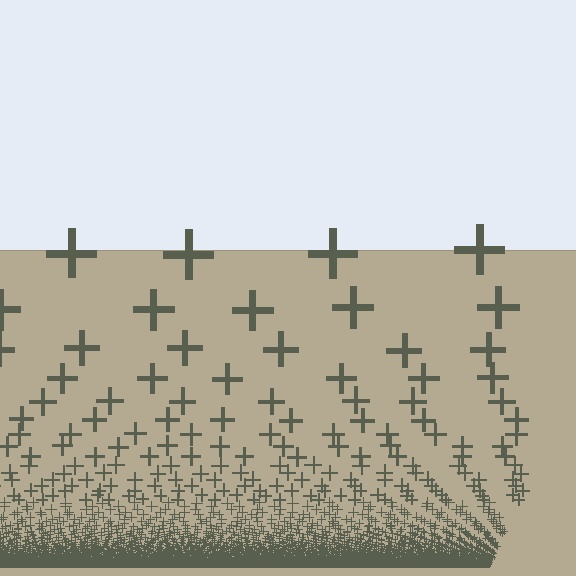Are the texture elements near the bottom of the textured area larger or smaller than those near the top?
Smaller. The gradient is inverted — elements near the bottom are smaller and denser.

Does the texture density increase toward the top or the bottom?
Density increases toward the bottom.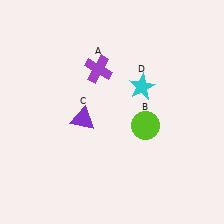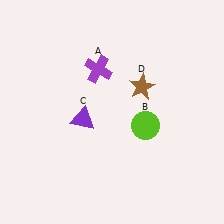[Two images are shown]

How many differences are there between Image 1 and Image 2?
There is 1 difference between the two images.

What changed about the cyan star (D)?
In Image 1, D is cyan. In Image 2, it changed to brown.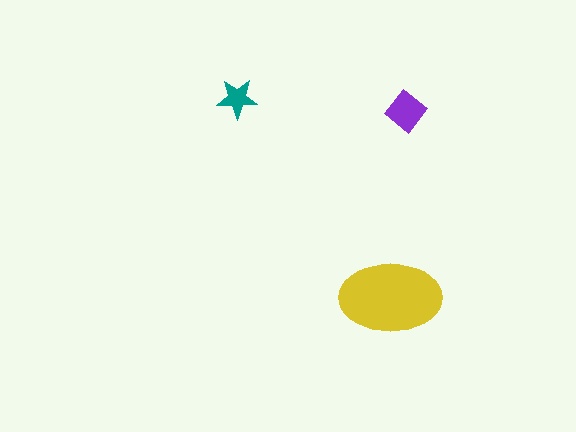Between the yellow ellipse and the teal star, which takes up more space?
The yellow ellipse.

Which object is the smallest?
The teal star.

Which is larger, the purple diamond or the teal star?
The purple diamond.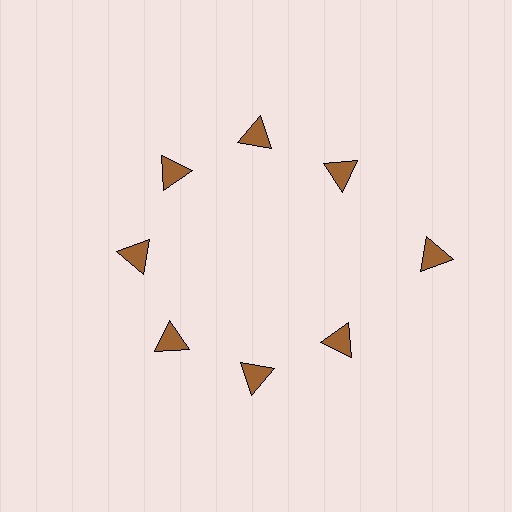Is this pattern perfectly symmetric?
No. The 8 brown triangles are arranged in a ring, but one element near the 3 o'clock position is pushed outward from the center, breaking the 8-fold rotational symmetry.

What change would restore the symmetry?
The symmetry would be restored by moving it inward, back onto the ring so that all 8 triangles sit at equal angles and equal distance from the center.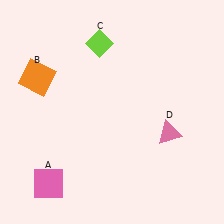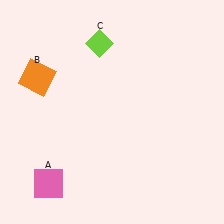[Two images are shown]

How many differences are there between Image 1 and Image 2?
There is 1 difference between the two images.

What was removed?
The pink triangle (D) was removed in Image 2.